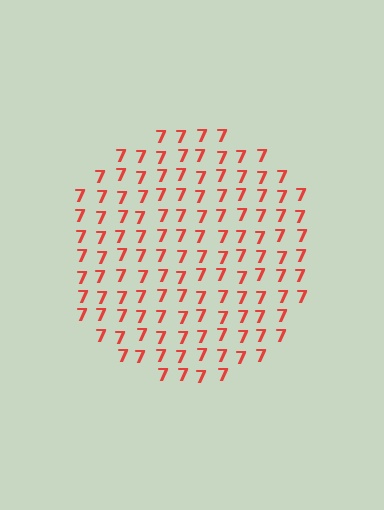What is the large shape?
The large shape is a circle.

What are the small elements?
The small elements are digit 7's.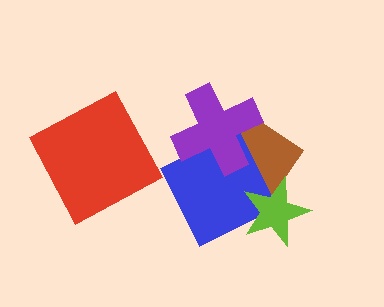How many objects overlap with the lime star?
2 objects overlap with the lime star.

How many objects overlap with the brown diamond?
3 objects overlap with the brown diamond.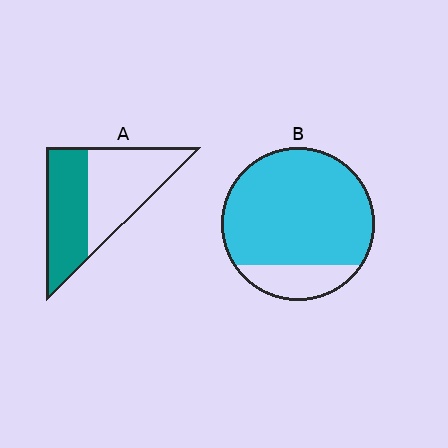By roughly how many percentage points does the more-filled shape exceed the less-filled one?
By roughly 35 percentage points (B over A).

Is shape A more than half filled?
Roughly half.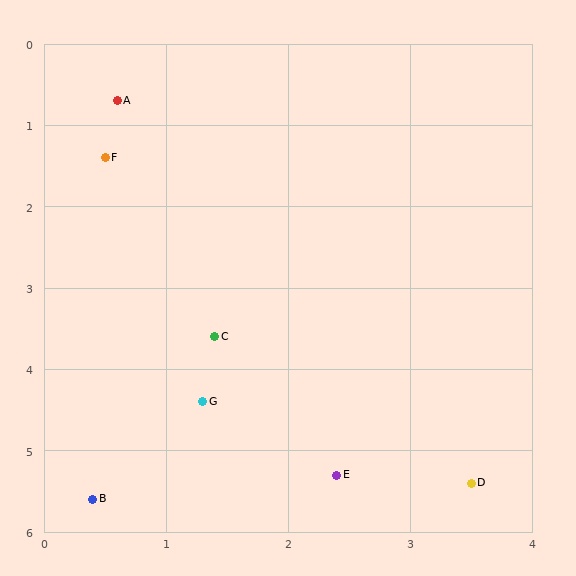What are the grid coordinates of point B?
Point B is at approximately (0.4, 5.6).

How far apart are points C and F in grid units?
Points C and F are about 2.4 grid units apart.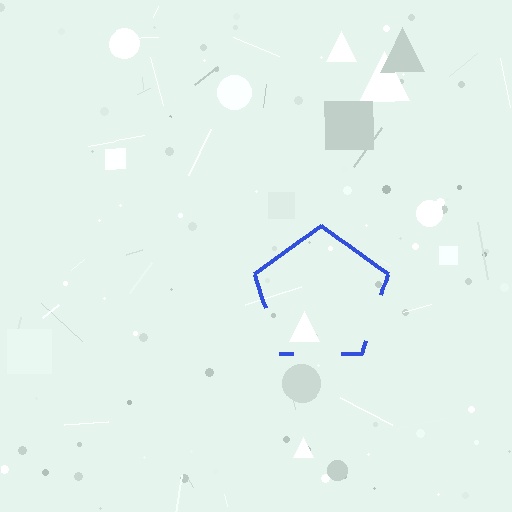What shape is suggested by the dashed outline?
The dashed outline suggests a pentagon.